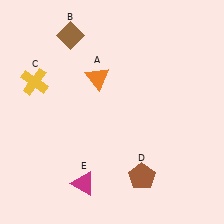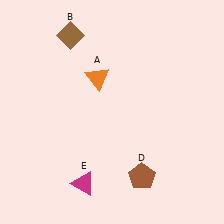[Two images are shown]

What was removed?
The yellow cross (C) was removed in Image 2.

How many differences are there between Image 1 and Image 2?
There is 1 difference between the two images.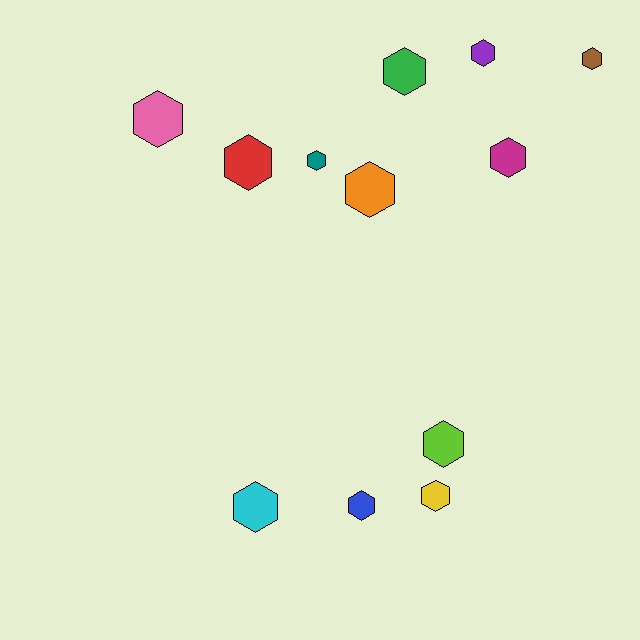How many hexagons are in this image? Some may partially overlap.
There are 12 hexagons.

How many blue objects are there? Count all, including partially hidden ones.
There is 1 blue object.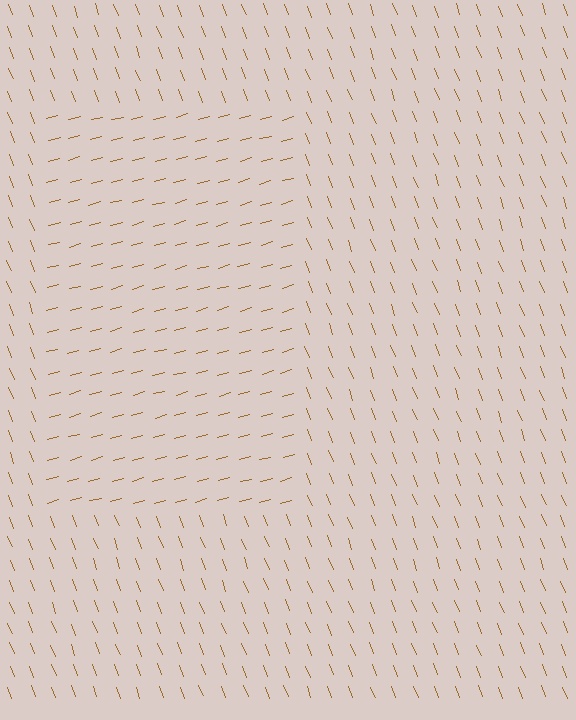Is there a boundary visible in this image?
Yes, there is a texture boundary formed by a change in line orientation.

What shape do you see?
I see a rectangle.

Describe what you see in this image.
The image is filled with small brown line segments. A rectangle region in the image has lines oriented differently from the surrounding lines, creating a visible texture boundary.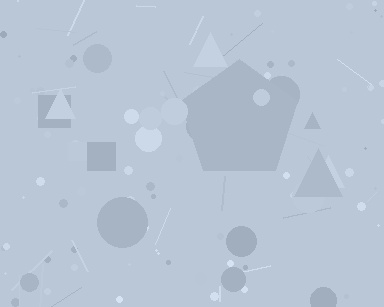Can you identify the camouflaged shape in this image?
The camouflaged shape is a pentagon.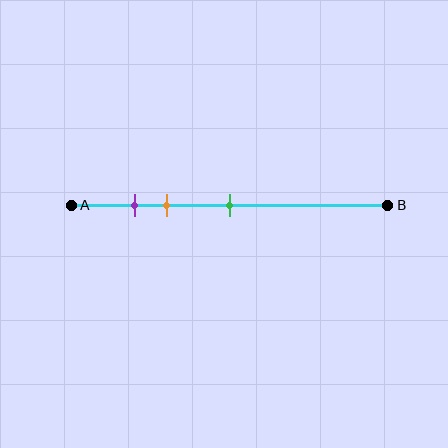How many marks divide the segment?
There are 3 marks dividing the segment.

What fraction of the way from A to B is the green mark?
The green mark is approximately 50% (0.5) of the way from A to B.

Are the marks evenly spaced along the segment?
No, the marks are not evenly spaced.